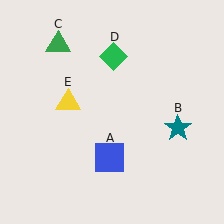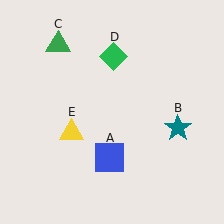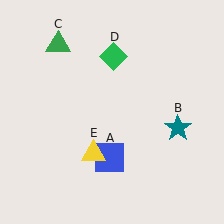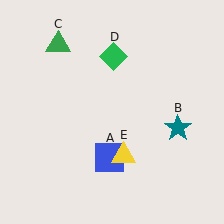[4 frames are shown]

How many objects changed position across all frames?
1 object changed position: yellow triangle (object E).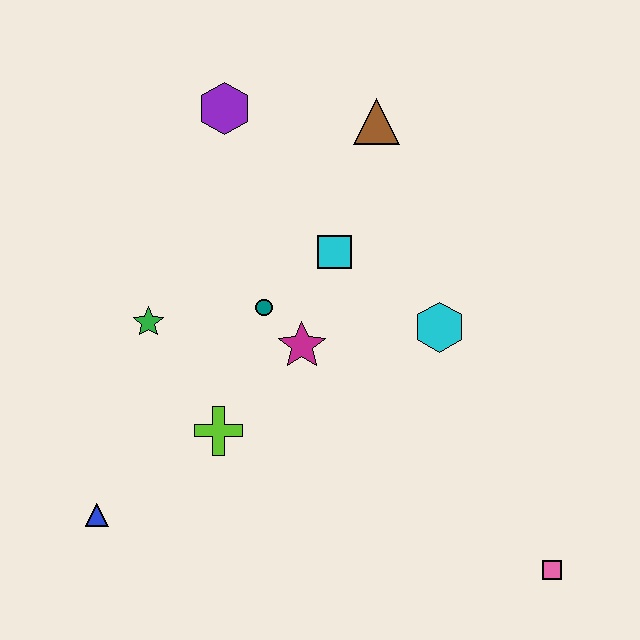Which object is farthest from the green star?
The pink square is farthest from the green star.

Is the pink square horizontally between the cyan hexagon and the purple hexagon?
No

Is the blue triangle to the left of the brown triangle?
Yes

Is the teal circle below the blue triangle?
No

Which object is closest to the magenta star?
The teal circle is closest to the magenta star.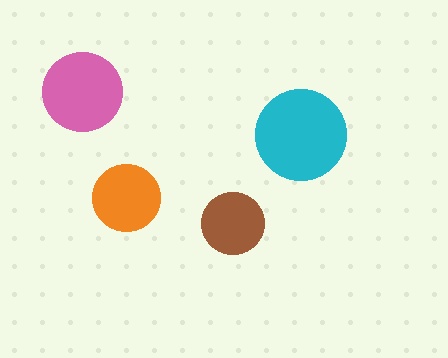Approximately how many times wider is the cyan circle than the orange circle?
About 1.5 times wider.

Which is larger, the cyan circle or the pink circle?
The cyan one.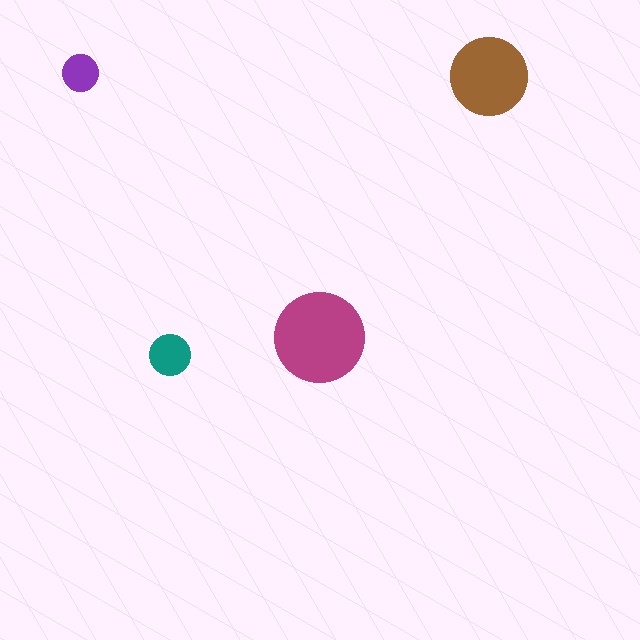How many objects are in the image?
There are 4 objects in the image.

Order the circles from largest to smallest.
the magenta one, the brown one, the teal one, the purple one.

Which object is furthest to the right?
The brown circle is rightmost.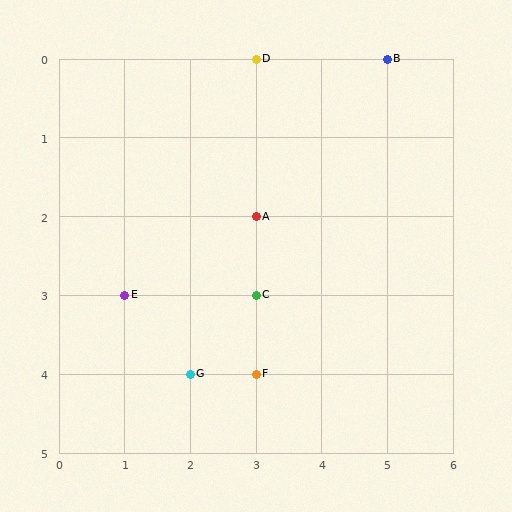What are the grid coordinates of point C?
Point C is at grid coordinates (3, 3).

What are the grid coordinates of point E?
Point E is at grid coordinates (1, 3).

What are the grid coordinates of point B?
Point B is at grid coordinates (5, 0).